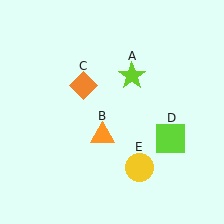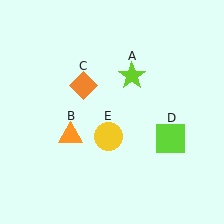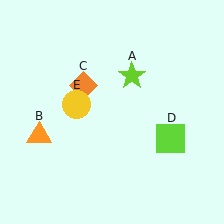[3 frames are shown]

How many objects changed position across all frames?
2 objects changed position: orange triangle (object B), yellow circle (object E).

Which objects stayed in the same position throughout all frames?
Lime star (object A) and orange diamond (object C) and lime square (object D) remained stationary.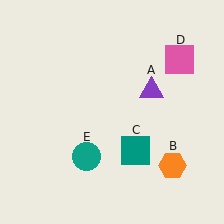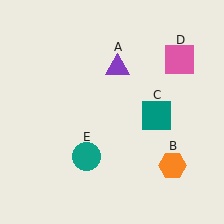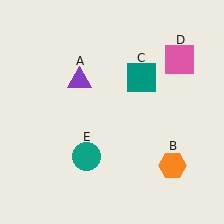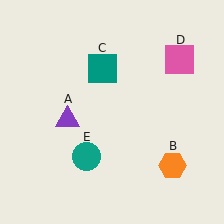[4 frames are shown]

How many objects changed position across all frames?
2 objects changed position: purple triangle (object A), teal square (object C).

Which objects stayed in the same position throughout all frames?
Orange hexagon (object B) and pink square (object D) and teal circle (object E) remained stationary.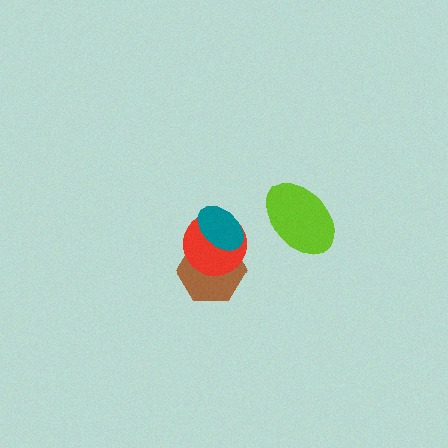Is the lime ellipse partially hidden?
No, no other shape covers it.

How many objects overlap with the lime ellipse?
0 objects overlap with the lime ellipse.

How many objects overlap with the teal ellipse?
2 objects overlap with the teal ellipse.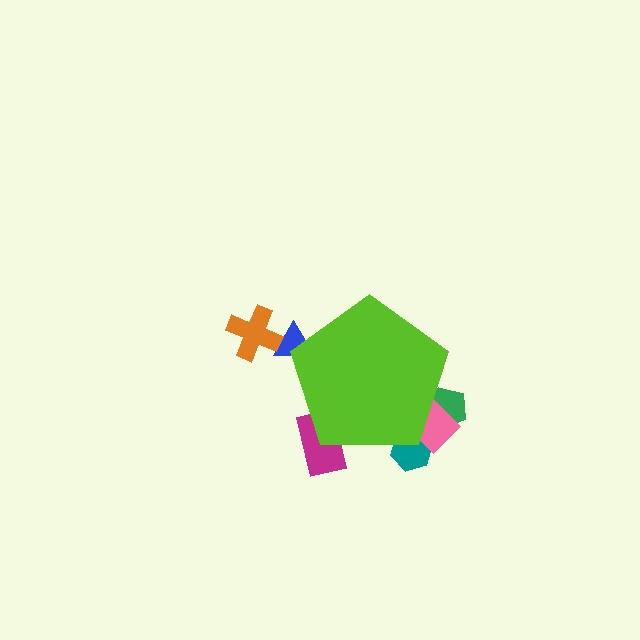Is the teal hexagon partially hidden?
Yes, the teal hexagon is partially hidden behind the lime pentagon.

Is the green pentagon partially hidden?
Yes, the green pentagon is partially hidden behind the lime pentagon.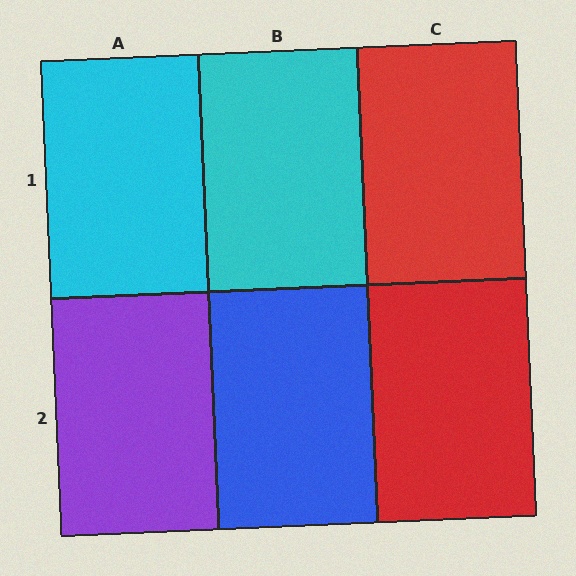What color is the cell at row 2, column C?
Red.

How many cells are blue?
1 cell is blue.